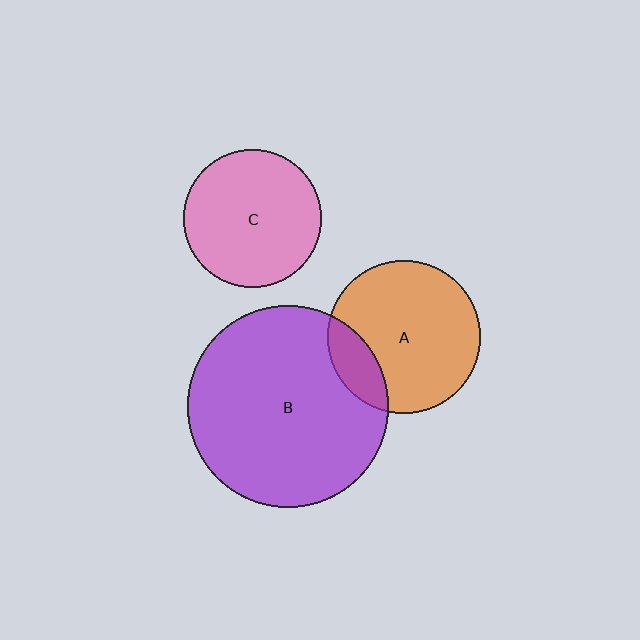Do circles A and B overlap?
Yes.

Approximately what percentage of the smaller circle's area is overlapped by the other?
Approximately 20%.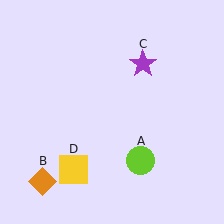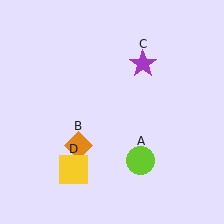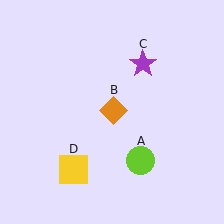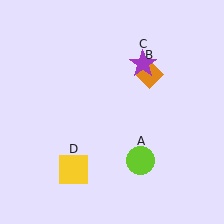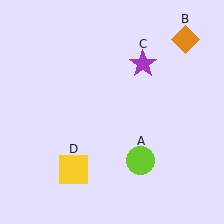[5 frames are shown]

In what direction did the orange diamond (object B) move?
The orange diamond (object B) moved up and to the right.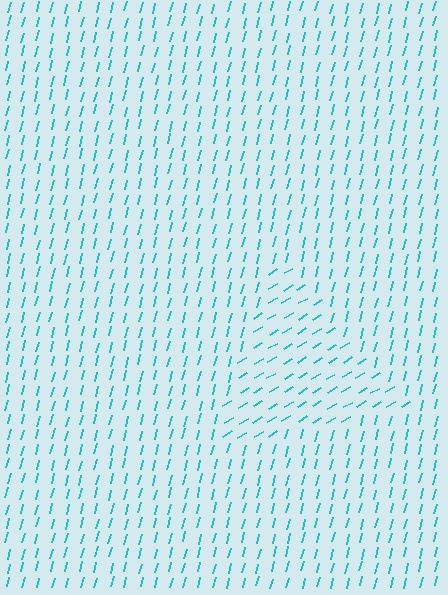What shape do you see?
I see a triangle.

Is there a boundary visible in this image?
Yes, there is a texture boundary formed by a change in line orientation.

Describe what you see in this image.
The image is filled with small cyan line segments. A triangle region in the image has lines oriented differently from the surrounding lines, creating a visible texture boundary.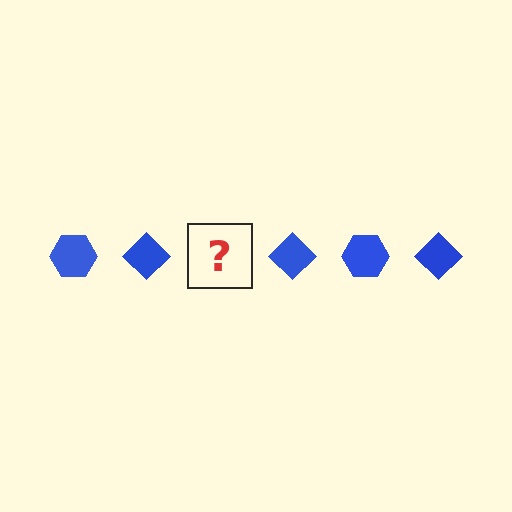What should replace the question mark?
The question mark should be replaced with a blue hexagon.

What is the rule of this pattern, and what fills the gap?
The rule is that the pattern cycles through hexagon, diamond shapes in blue. The gap should be filled with a blue hexagon.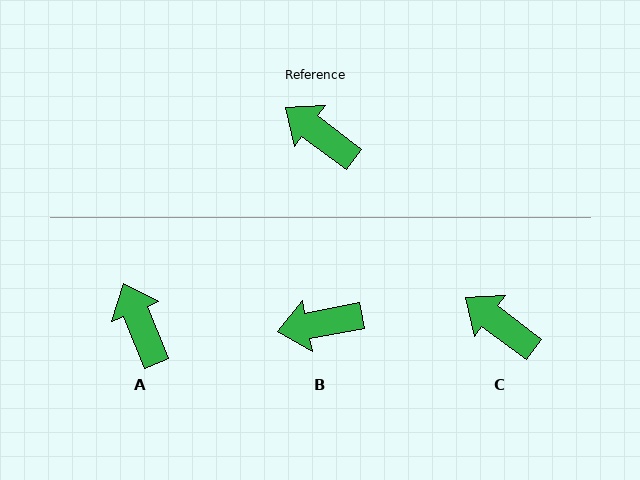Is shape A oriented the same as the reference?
No, it is off by about 31 degrees.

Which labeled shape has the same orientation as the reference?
C.